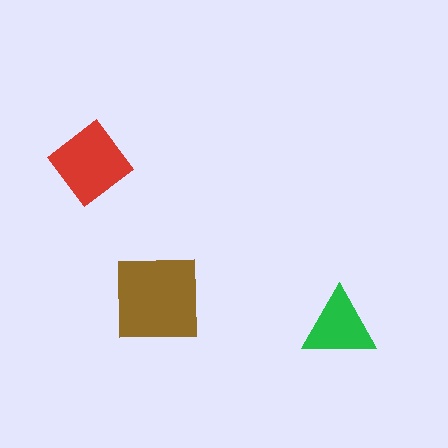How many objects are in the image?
There are 3 objects in the image.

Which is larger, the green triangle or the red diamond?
The red diamond.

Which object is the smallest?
The green triangle.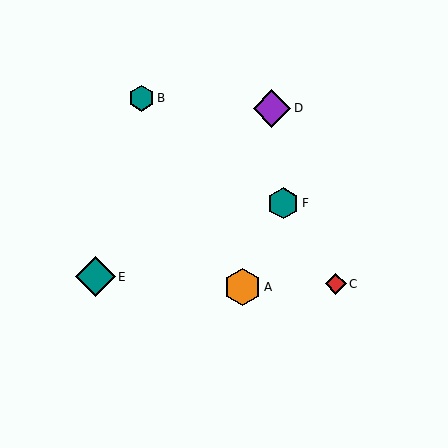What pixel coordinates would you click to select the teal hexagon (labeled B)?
Click at (142, 98) to select the teal hexagon B.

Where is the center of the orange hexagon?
The center of the orange hexagon is at (243, 287).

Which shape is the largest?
The teal diamond (labeled E) is the largest.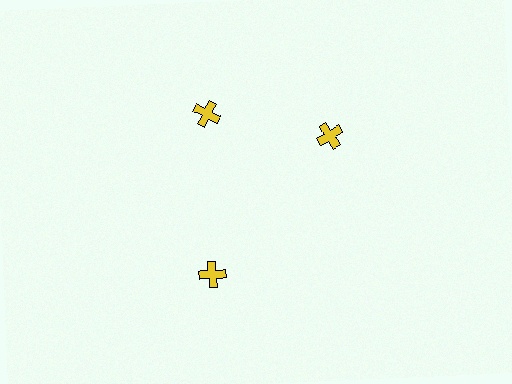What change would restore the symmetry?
The symmetry would be restored by rotating it back into even spacing with its neighbors so that all 3 crosses sit at equal angles and equal distance from the center.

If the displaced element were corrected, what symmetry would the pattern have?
It would have 3-fold rotational symmetry — the pattern would map onto itself every 120 degrees.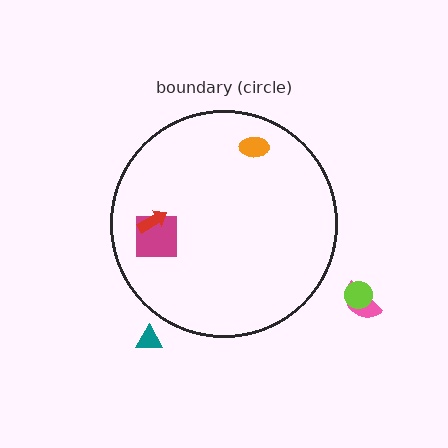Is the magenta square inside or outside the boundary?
Inside.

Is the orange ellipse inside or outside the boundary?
Inside.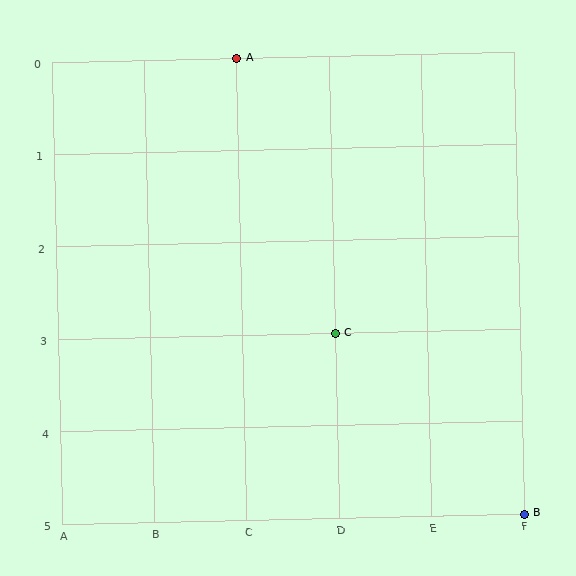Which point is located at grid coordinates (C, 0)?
Point A is at (C, 0).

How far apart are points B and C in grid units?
Points B and C are 2 columns and 2 rows apart (about 2.8 grid units diagonally).